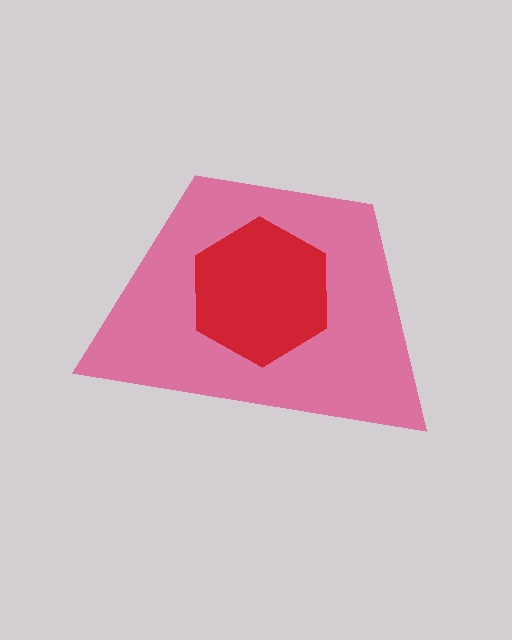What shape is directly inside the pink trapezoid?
The red hexagon.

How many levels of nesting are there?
2.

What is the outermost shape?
The pink trapezoid.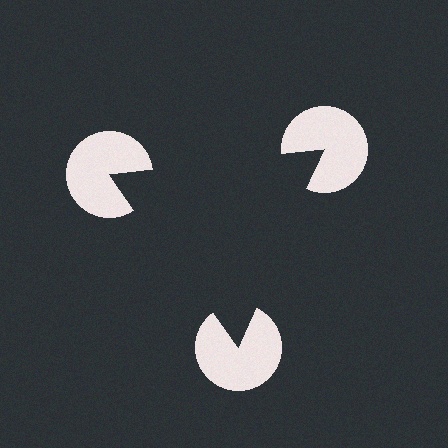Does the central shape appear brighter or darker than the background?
It typically appears slightly darker than the background, even though no actual brightness change is drawn.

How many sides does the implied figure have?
3 sides.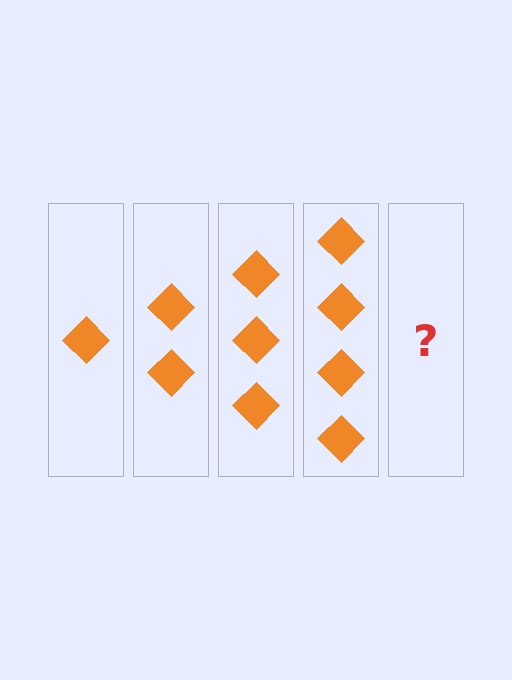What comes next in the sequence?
The next element should be 5 diamonds.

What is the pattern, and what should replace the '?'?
The pattern is that each step adds one more diamond. The '?' should be 5 diamonds.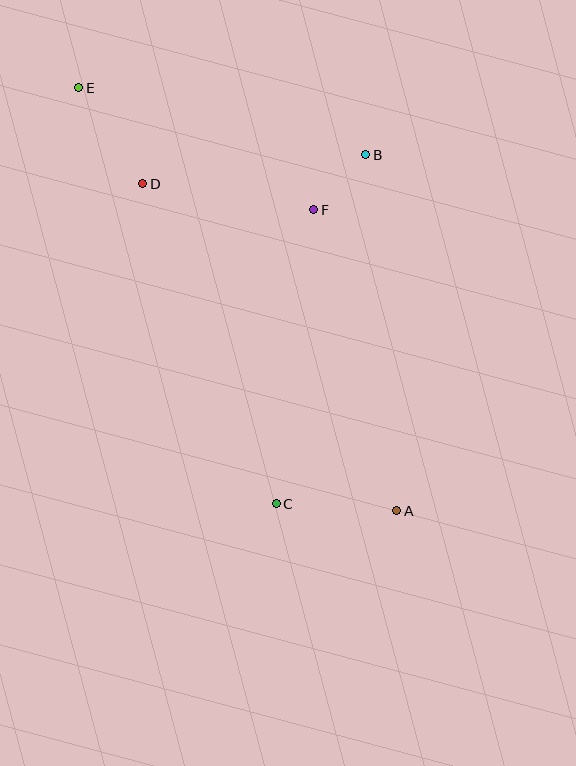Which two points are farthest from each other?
Points A and E are farthest from each other.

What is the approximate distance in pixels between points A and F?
The distance between A and F is approximately 312 pixels.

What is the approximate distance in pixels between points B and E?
The distance between B and E is approximately 295 pixels.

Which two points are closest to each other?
Points B and F are closest to each other.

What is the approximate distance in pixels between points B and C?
The distance between B and C is approximately 361 pixels.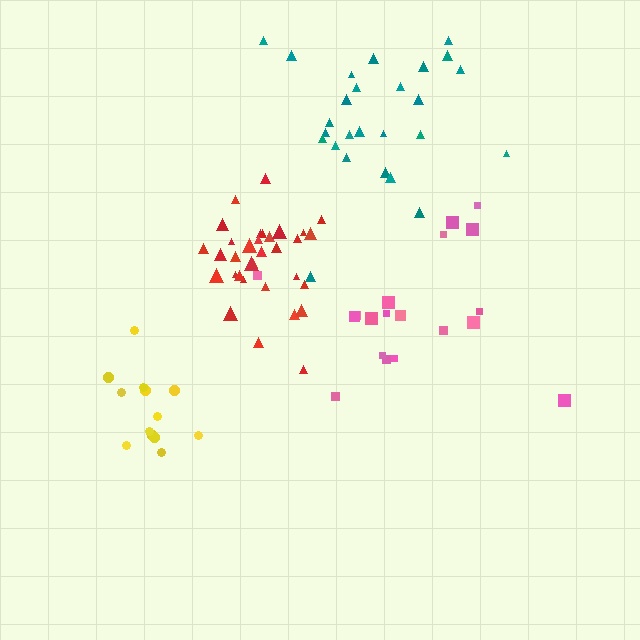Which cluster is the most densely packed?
Red.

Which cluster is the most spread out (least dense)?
Pink.